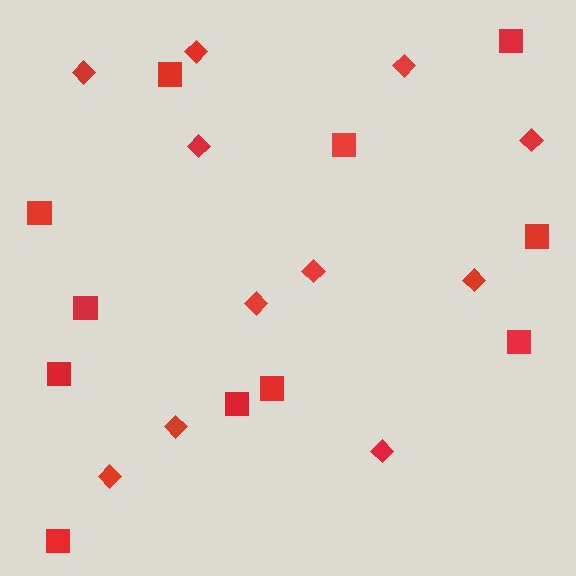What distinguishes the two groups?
There are 2 groups: one group of squares (11) and one group of diamonds (11).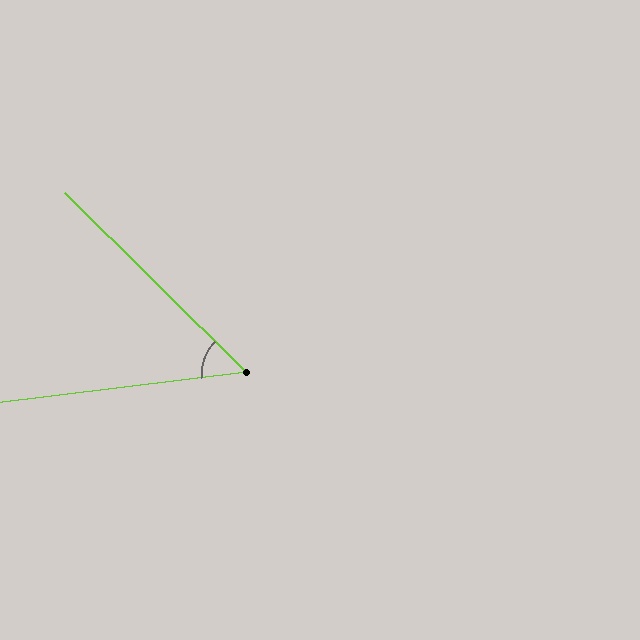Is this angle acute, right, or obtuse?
It is acute.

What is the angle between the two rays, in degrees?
Approximately 52 degrees.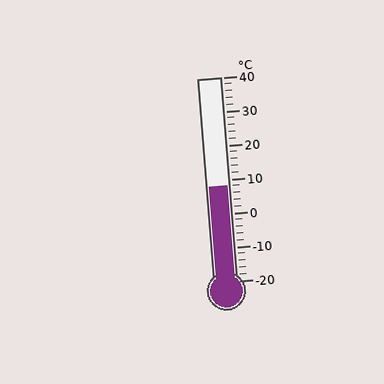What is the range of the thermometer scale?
The thermometer scale ranges from -20°C to 40°C.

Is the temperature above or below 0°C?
The temperature is above 0°C.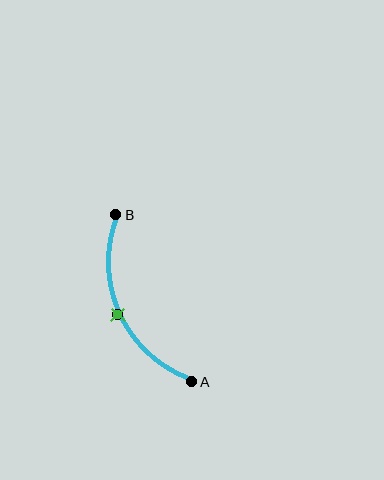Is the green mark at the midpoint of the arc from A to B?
Yes. The green mark lies on the arc at equal arc-length from both A and B — it is the arc midpoint.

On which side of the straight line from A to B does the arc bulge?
The arc bulges to the left of the straight line connecting A and B.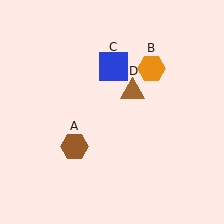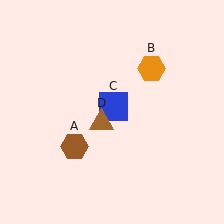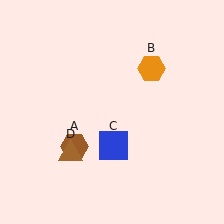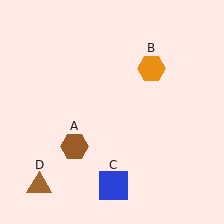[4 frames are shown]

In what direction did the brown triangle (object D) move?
The brown triangle (object D) moved down and to the left.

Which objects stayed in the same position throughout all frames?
Brown hexagon (object A) and orange hexagon (object B) remained stationary.